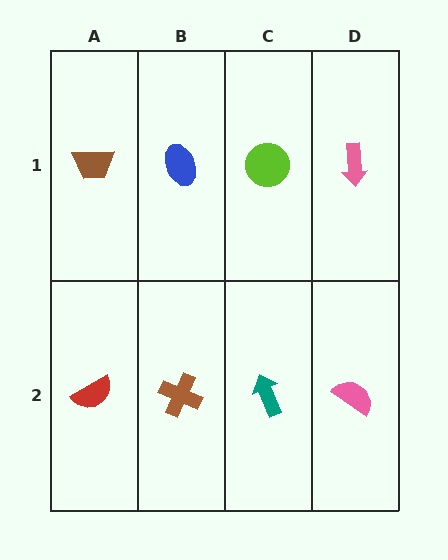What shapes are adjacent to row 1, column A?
A red semicircle (row 2, column A), a blue ellipse (row 1, column B).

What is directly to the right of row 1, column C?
A pink arrow.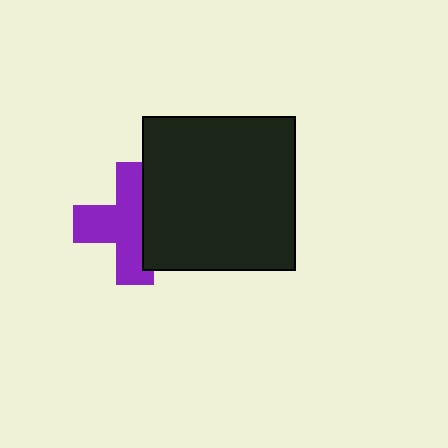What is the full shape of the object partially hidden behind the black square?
The partially hidden object is a purple cross.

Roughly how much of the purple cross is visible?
About half of it is visible (roughly 63%).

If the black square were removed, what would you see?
You would see the complete purple cross.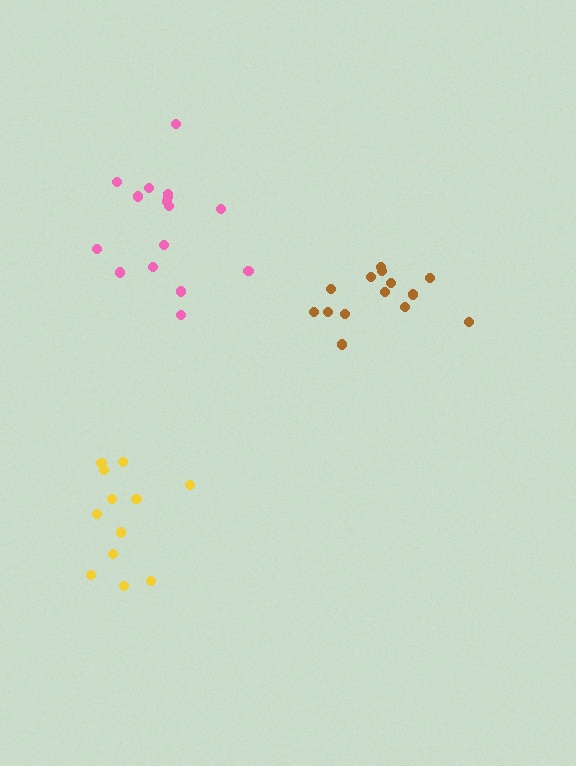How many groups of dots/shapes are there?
There are 3 groups.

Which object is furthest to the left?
The yellow cluster is leftmost.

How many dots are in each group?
Group 1: 12 dots, Group 2: 16 dots, Group 3: 14 dots (42 total).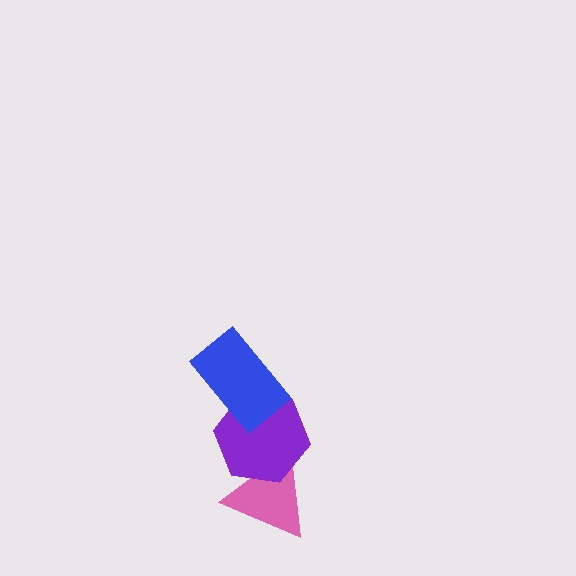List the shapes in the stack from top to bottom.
From top to bottom: the blue rectangle, the purple hexagon, the pink triangle.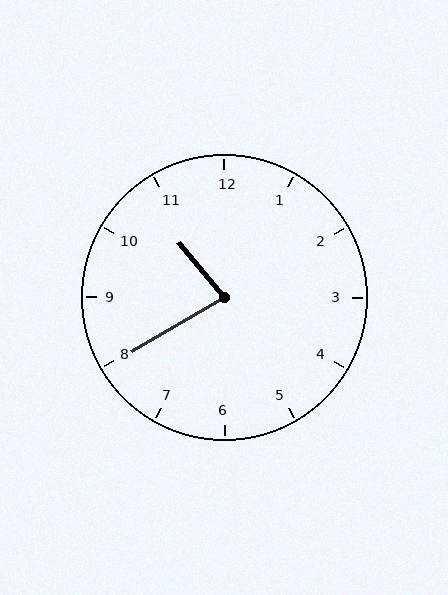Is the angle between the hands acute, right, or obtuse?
It is acute.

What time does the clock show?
10:40.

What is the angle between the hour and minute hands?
Approximately 80 degrees.